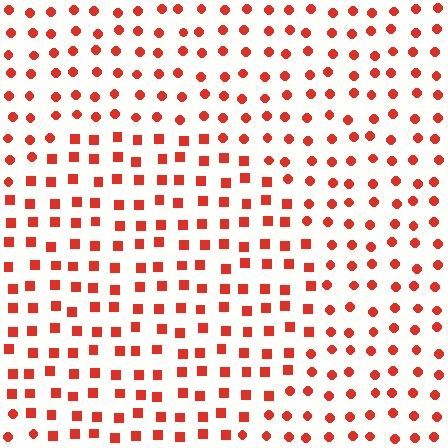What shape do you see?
I see a circle.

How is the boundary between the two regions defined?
The boundary is defined by a change in element shape: squares inside vs. circles outside. All elements share the same color and spacing.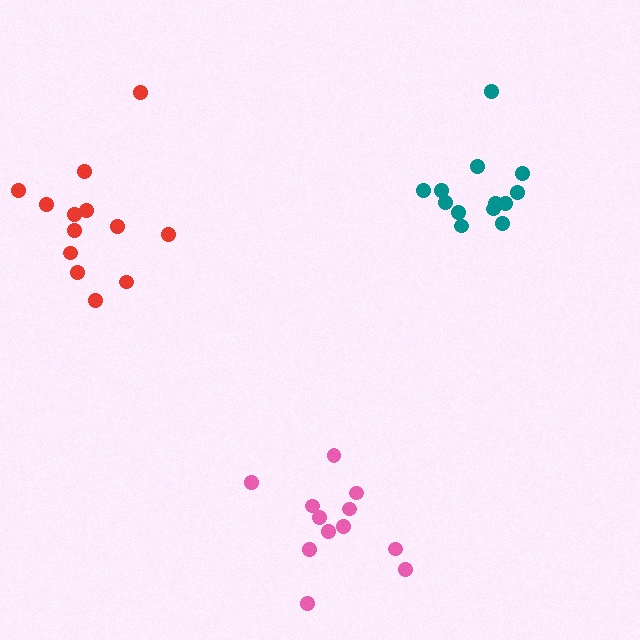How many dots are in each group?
Group 1: 13 dots, Group 2: 12 dots, Group 3: 13 dots (38 total).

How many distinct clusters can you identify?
There are 3 distinct clusters.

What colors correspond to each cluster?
The clusters are colored: red, pink, teal.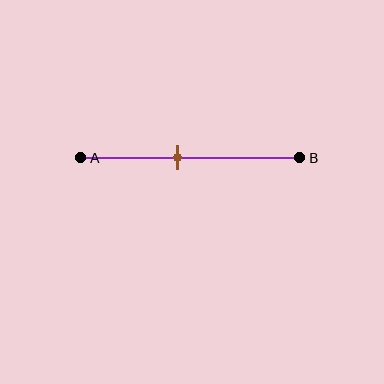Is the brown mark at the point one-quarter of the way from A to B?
No, the mark is at about 45% from A, not at the 25% one-quarter point.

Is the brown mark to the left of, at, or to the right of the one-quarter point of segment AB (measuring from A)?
The brown mark is to the right of the one-quarter point of segment AB.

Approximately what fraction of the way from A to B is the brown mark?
The brown mark is approximately 45% of the way from A to B.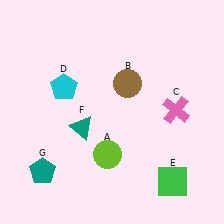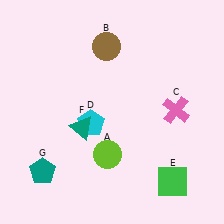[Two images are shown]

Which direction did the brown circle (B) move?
The brown circle (B) moved up.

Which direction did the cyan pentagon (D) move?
The cyan pentagon (D) moved down.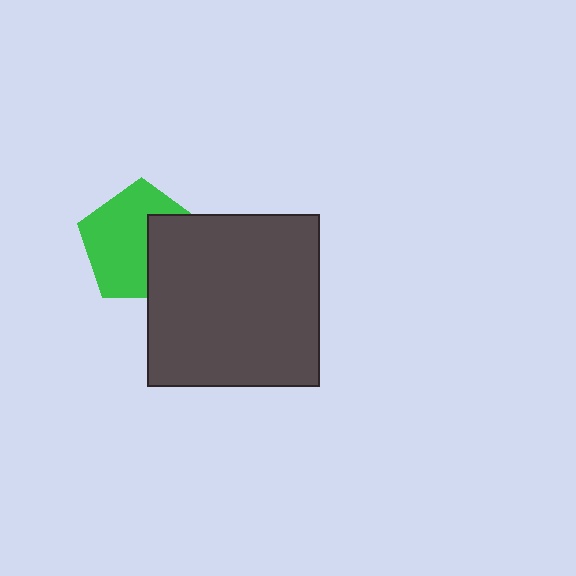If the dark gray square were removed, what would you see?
You would see the complete green pentagon.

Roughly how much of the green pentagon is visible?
About half of it is visible (roughly 64%).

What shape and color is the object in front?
The object in front is a dark gray square.